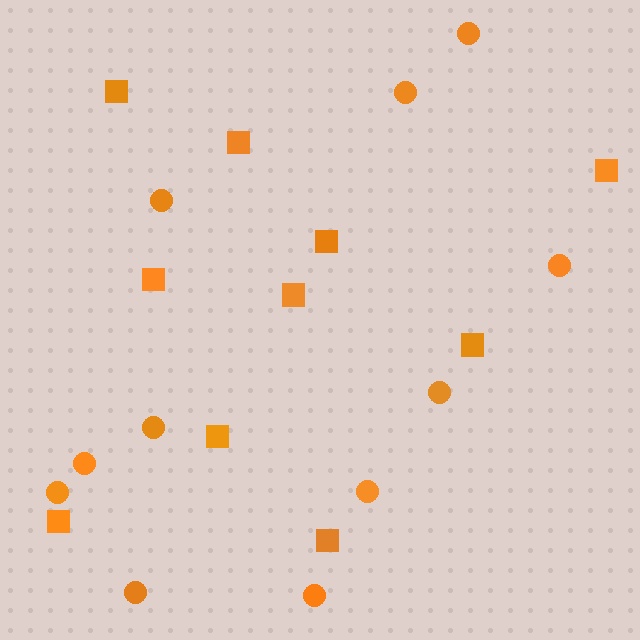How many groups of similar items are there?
There are 2 groups: one group of squares (10) and one group of circles (11).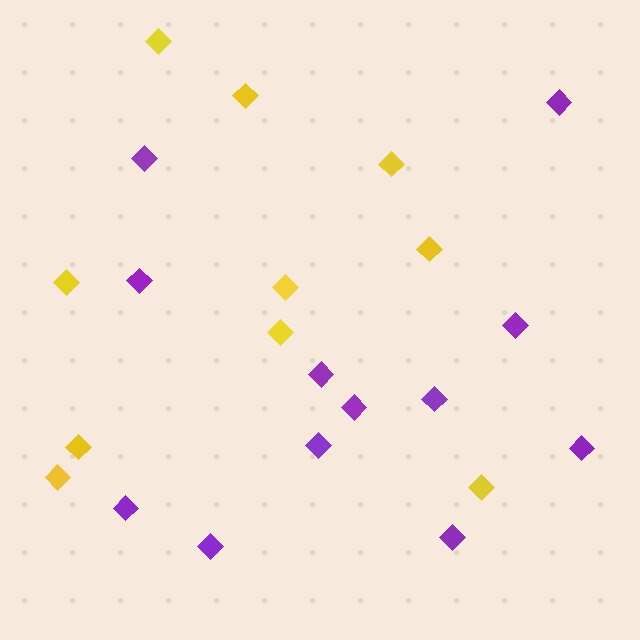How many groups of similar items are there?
There are 2 groups: one group of purple diamonds (12) and one group of yellow diamonds (10).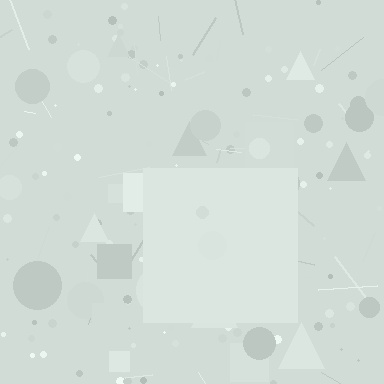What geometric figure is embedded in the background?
A square is embedded in the background.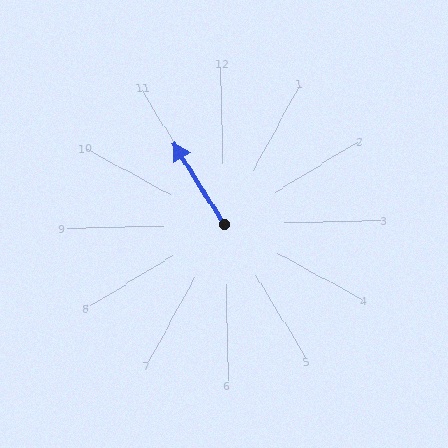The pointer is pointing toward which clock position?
Roughly 11 o'clock.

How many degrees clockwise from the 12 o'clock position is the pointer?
Approximately 330 degrees.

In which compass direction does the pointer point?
Northwest.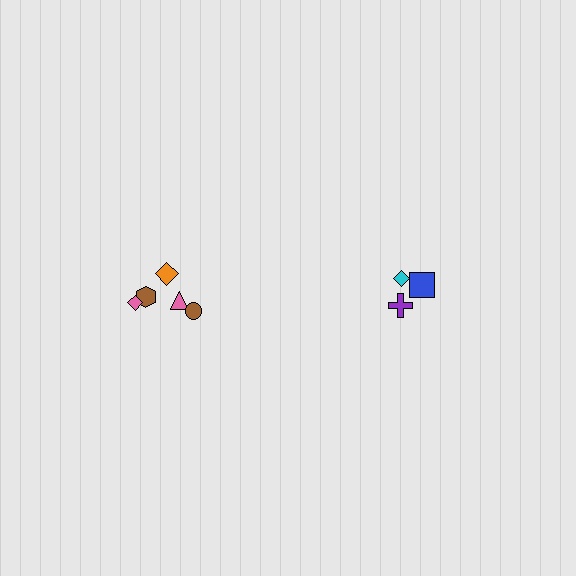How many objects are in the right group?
There are 3 objects.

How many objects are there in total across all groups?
There are 9 objects.